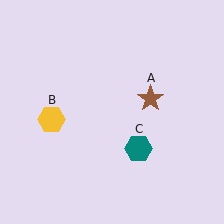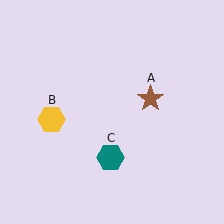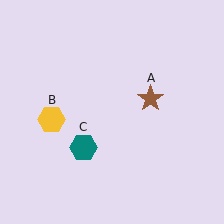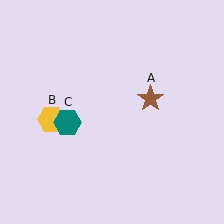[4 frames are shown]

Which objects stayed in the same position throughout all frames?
Brown star (object A) and yellow hexagon (object B) remained stationary.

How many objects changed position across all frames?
1 object changed position: teal hexagon (object C).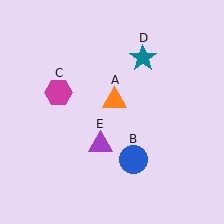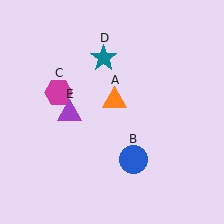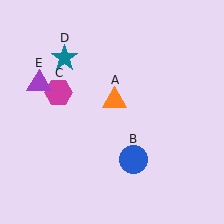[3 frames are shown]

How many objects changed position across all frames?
2 objects changed position: teal star (object D), purple triangle (object E).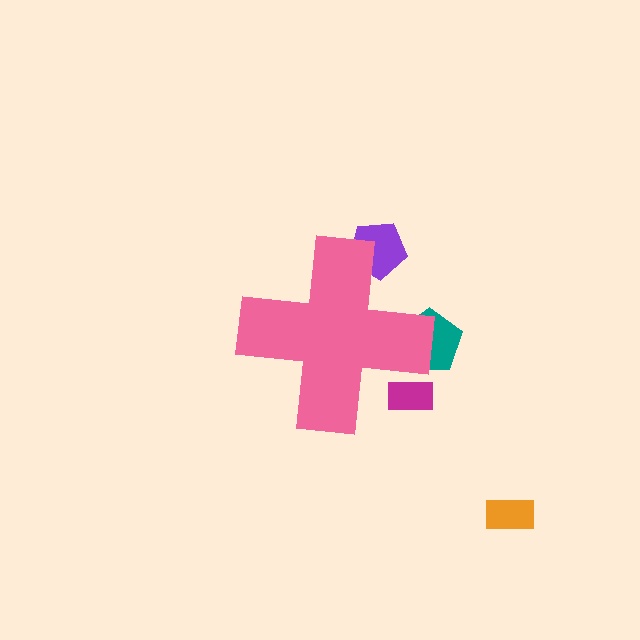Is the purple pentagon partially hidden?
Yes, the purple pentagon is partially hidden behind the pink cross.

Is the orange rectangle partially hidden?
No, the orange rectangle is fully visible.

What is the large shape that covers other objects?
A pink cross.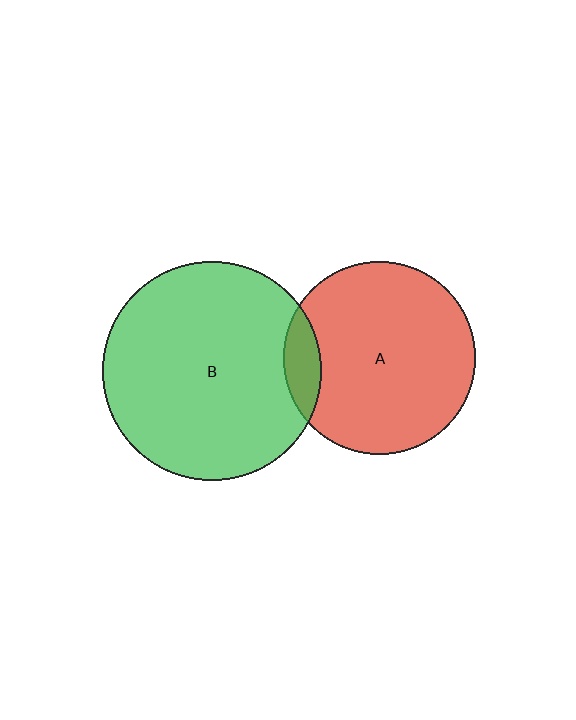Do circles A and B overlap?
Yes.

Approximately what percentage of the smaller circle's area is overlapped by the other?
Approximately 10%.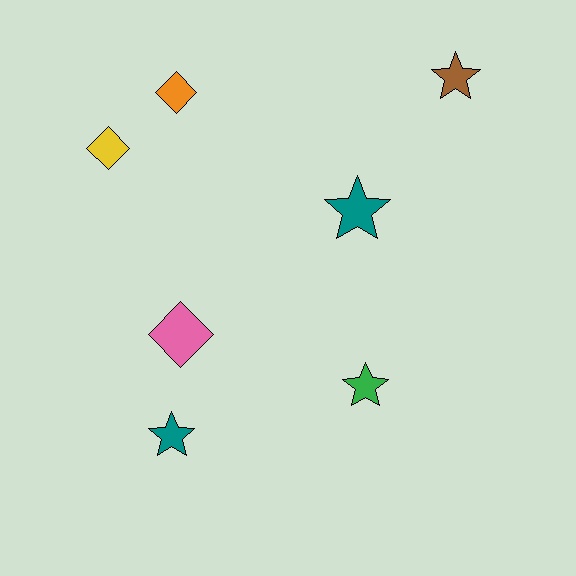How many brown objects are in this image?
There is 1 brown object.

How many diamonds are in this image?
There are 3 diamonds.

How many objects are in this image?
There are 7 objects.